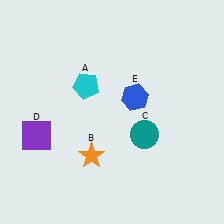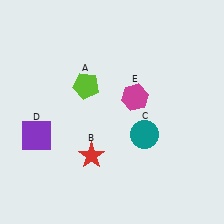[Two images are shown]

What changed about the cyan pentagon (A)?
In Image 1, A is cyan. In Image 2, it changed to lime.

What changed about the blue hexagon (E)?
In Image 1, E is blue. In Image 2, it changed to magenta.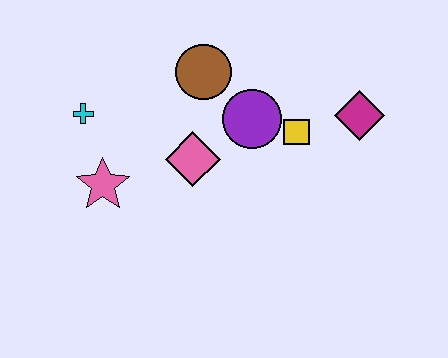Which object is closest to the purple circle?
The yellow square is closest to the purple circle.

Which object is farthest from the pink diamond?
The magenta diamond is farthest from the pink diamond.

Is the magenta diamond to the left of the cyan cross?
No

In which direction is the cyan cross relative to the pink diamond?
The cyan cross is to the left of the pink diamond.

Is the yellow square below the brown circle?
Yes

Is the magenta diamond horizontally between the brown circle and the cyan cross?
No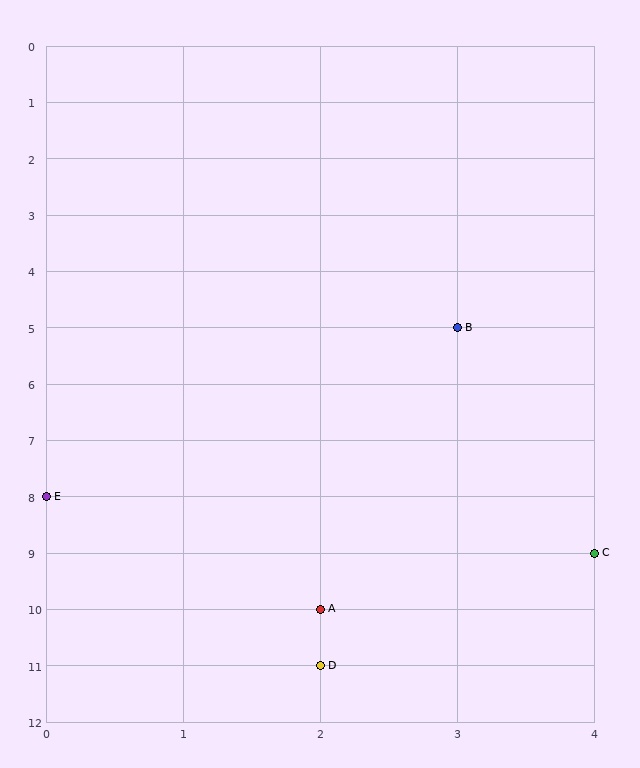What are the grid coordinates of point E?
Point E is at grid coordinates (0, 8).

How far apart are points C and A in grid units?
Points C and A are 2 columns and 1 row apart (about 2.2 grid units diagonally).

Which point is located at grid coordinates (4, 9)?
Point C is at (4, 9).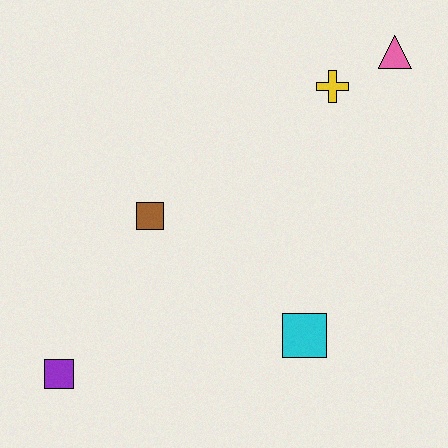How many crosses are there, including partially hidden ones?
There is 1 cross.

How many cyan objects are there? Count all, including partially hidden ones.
There is 1 cyan object.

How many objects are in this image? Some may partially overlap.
There are 5 objects.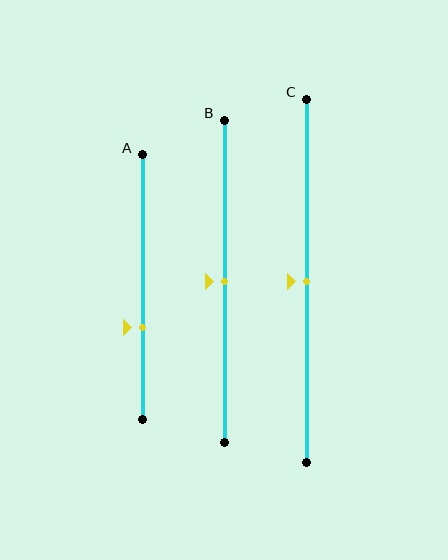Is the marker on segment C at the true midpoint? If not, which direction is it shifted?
Yes, the marker on segment C is at the true midpoint.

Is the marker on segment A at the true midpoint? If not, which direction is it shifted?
No, the marker on segment A is shifted downward by about 15% of the segment length.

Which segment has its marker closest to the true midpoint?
Segment B has its marker closest to the true midpoint.